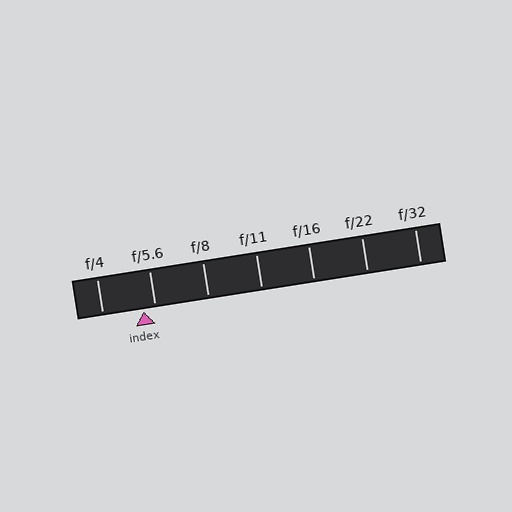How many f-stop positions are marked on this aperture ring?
There are 7 f-stop positions marked.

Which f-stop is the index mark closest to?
The index mark is closest to f/5.6.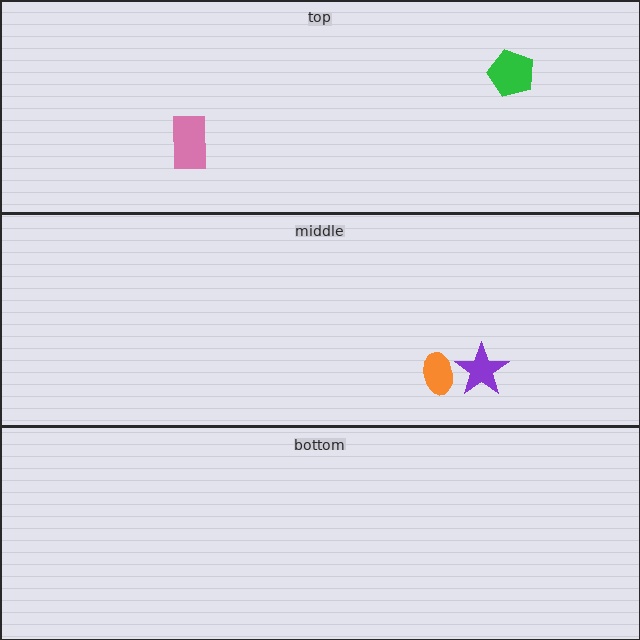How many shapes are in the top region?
2.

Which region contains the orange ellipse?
The middle region.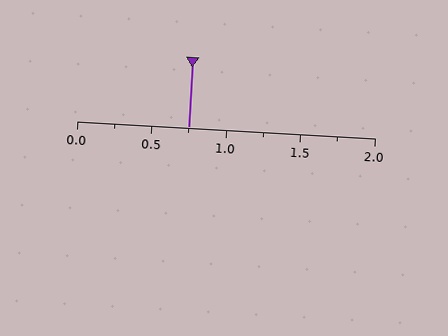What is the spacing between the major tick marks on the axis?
The major ticks are spaced 0.5 apart.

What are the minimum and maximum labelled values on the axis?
The axis runs from 0.0 to 2.0.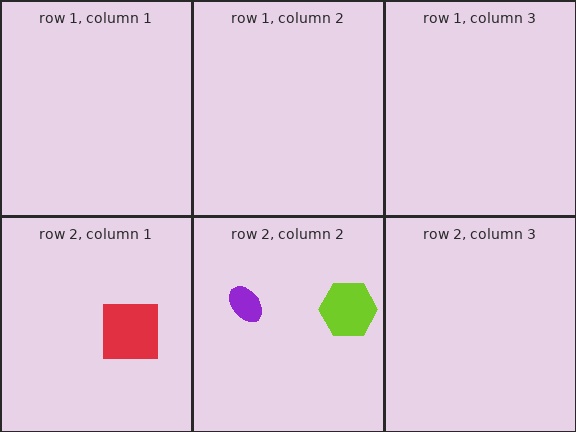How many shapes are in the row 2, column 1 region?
1.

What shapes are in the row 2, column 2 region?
The purple ellipse, the lime hexagon.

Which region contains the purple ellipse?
The row 2, column 2 region.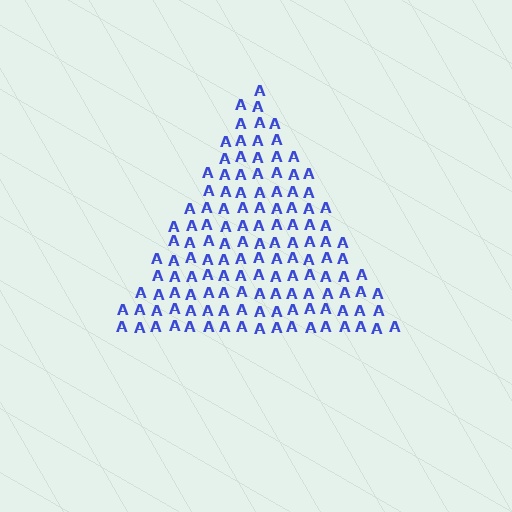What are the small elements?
The small elements are letter A's.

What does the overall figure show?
The overall figure shows a triangle.